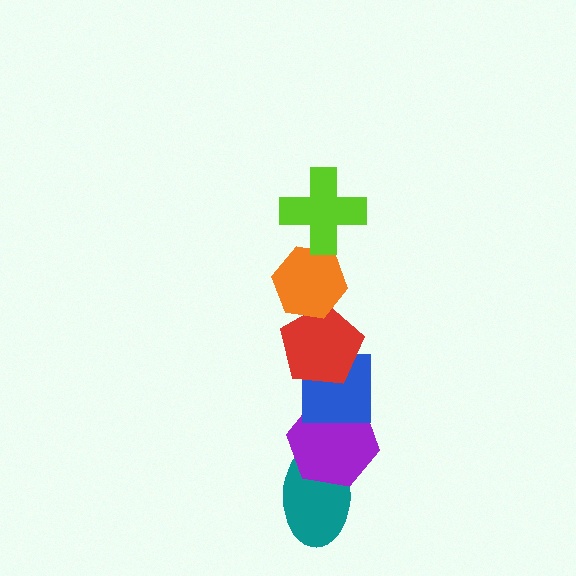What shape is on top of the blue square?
The red pentagon is on top of the blue square.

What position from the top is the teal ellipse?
The teal ellipse is 6th from the top.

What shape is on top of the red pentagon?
The orange hexagon is on top of the red pentagon.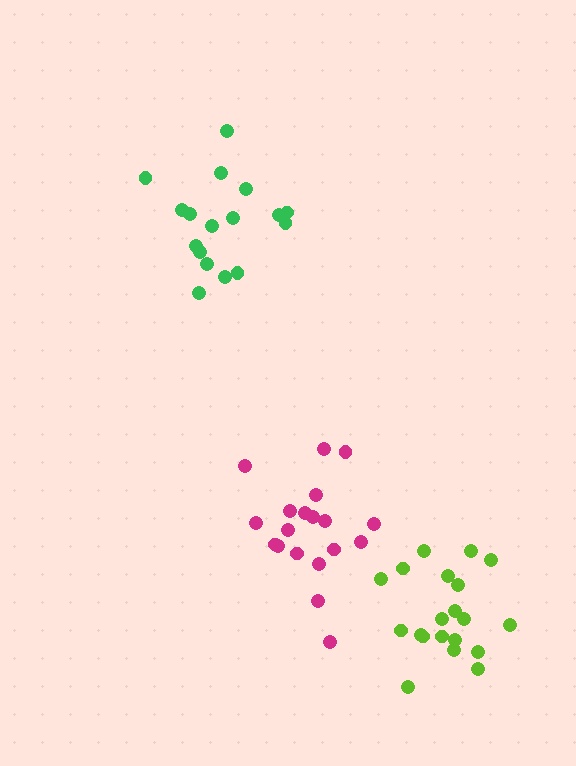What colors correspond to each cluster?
The clusters are colored: green, magenta, lime.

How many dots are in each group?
Group 1: 17 dots, Group 2: 19 dots, Group 3: 20 dots (56 total).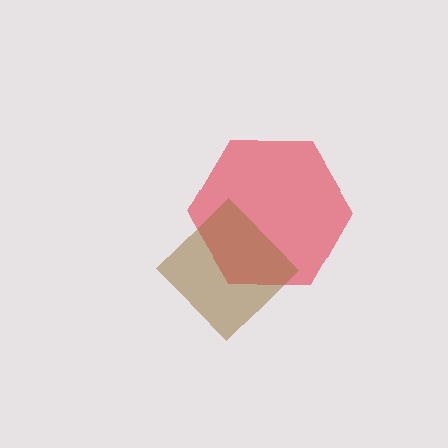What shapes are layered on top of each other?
The layered shapes are: a red hexagon, a brown diamond.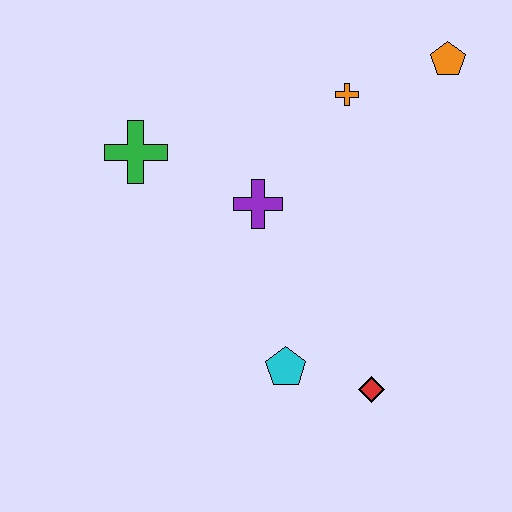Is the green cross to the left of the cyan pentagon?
Yes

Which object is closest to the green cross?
The purple cross is closest to the green cross.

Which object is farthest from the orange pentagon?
The cyan pentagon is farthest from the orange pentagon.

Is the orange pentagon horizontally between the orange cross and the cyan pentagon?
No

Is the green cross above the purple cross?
Yes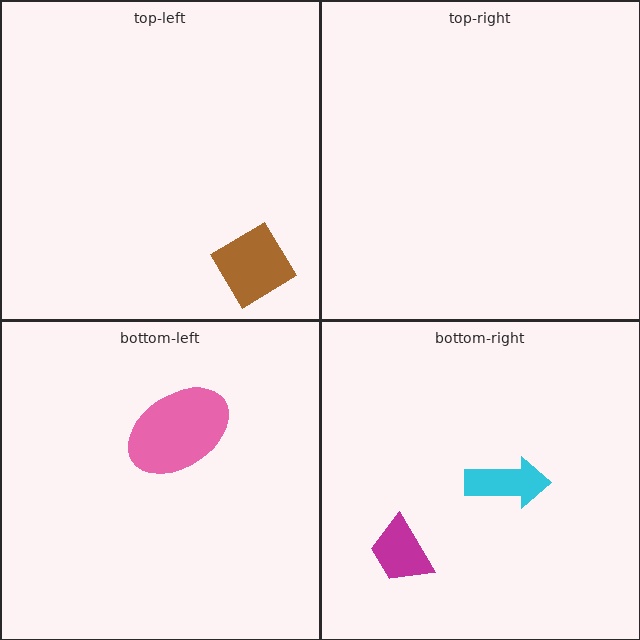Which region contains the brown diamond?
The top-left region.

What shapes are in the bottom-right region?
The magenta trapezoid, the cyan arrow.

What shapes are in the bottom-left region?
The pink ellipse.